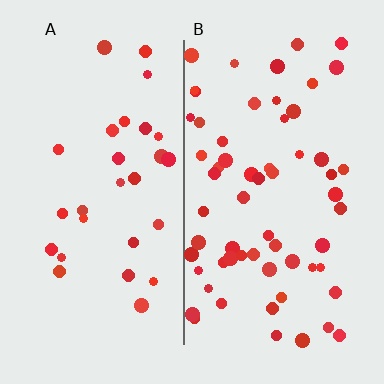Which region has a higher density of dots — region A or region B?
B (the right).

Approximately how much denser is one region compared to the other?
Approximately 2.1× — region B over region A.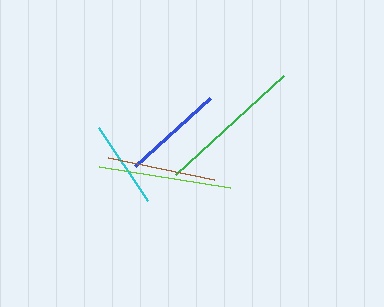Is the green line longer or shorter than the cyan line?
The green line is longer than the cyan line.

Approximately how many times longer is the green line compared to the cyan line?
The green line is approximately 1.7 times the length of the cyan line.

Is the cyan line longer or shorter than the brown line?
The brown line is longer than the cyan line.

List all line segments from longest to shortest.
From longest to shortest: green, lime, brown, blue, cyan.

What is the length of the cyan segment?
The cyan segment is approximately 87 pixels long.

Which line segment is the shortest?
The cyan line is the shortest at approximately 87 pixels.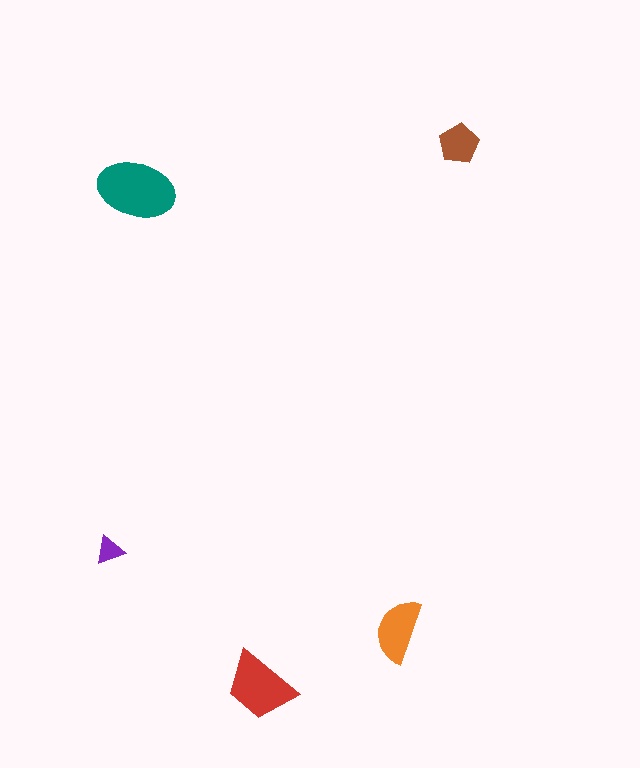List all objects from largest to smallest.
The teal ellipse, the red trapezoid, the orange semicircle, the brown pentagon, the purple triangle.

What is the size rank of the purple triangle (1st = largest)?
5th.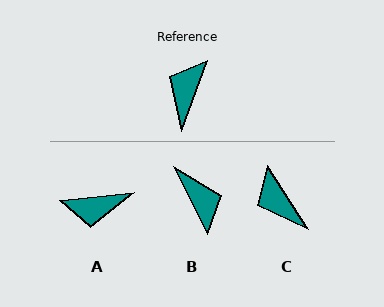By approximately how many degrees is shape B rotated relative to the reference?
Approximately 133 degrees clockwise.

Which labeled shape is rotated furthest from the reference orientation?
B, about 133 degrees away.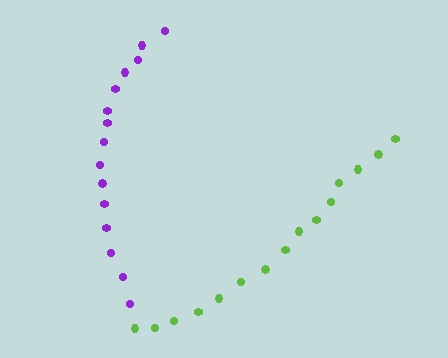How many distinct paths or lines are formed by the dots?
There are 2 distinct paths.